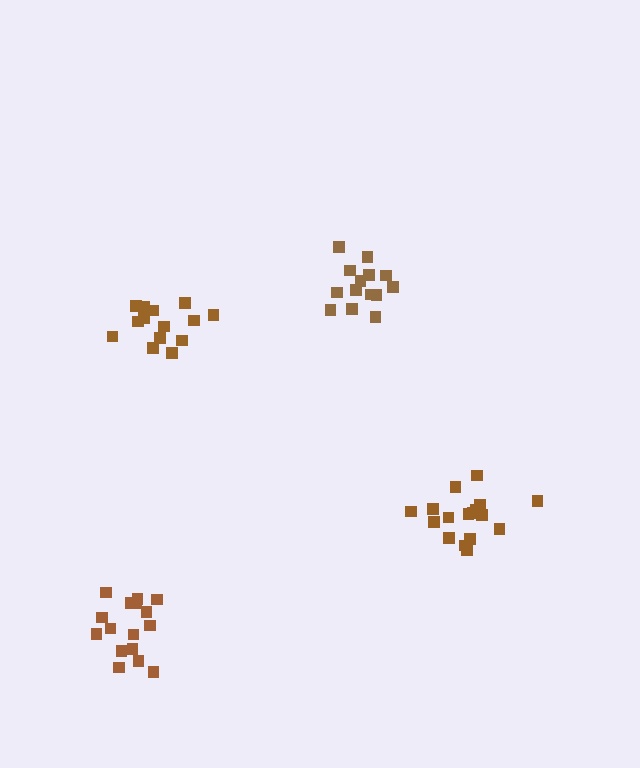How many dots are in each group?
Group 1: 14 dots, Group 2: 14 dots, Group 3: 17 dots, Group 4: 16 dots (61 total).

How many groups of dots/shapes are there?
There are 4 groups.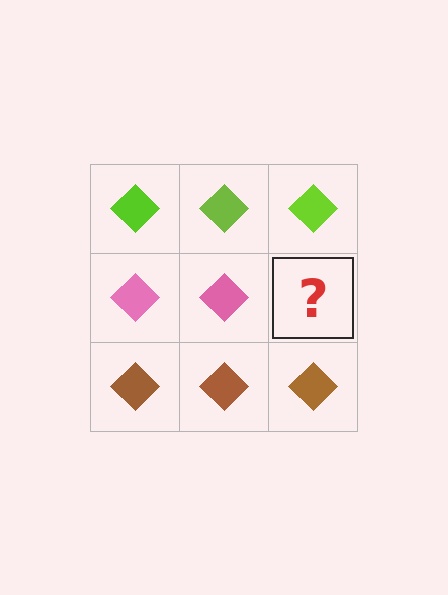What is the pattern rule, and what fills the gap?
The rule is that each row has a consistent color. The gap should be filled with a pink diamond.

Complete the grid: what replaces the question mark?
The question mark should be replaced with a pink diamond.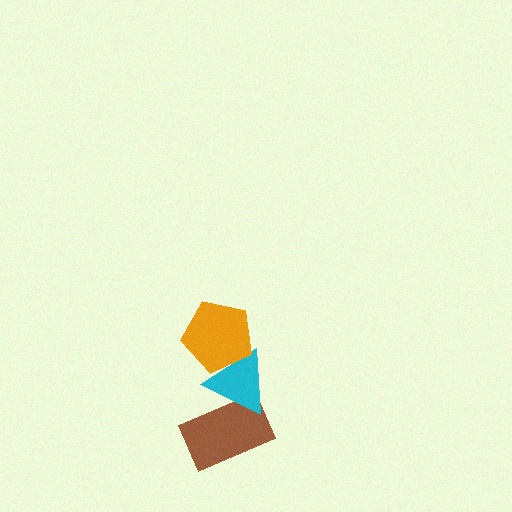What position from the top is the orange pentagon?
The orange pentagon is 1st from the top.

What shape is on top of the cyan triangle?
The orange pentagon is on top of the cyan triangle.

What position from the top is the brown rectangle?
The brown rectangle is 3rd from the top.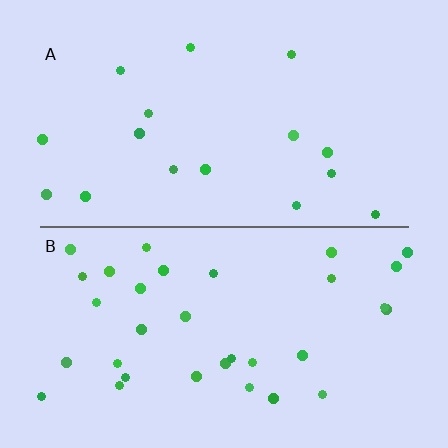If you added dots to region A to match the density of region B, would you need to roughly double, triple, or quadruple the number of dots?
Approximately double.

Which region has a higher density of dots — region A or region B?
B (the bottom).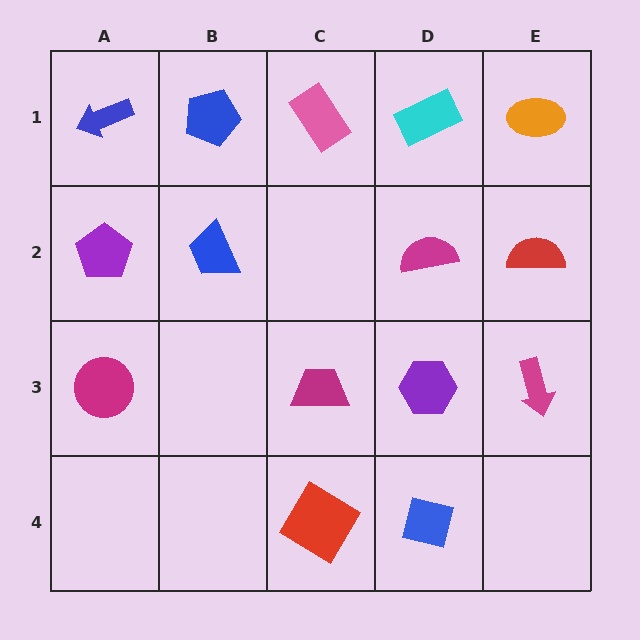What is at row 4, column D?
A blue square.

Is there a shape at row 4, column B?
No, that cell is empty.